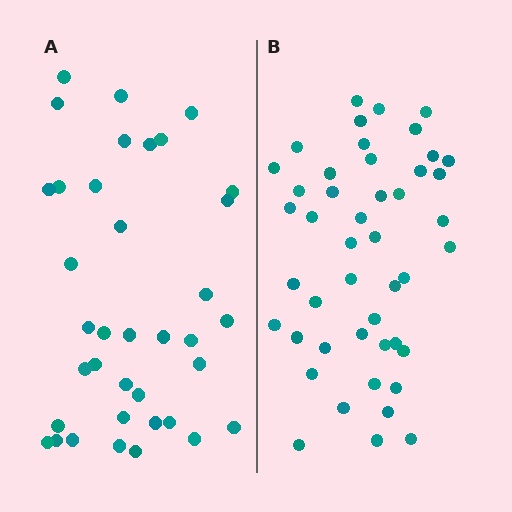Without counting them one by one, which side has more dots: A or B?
Region B (the right region) has more dots.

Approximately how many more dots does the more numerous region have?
Region B has roughly 8 or so more dots than region A.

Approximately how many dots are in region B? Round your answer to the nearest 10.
About 50 dots. (The exact count is 46, which rounds to 50.)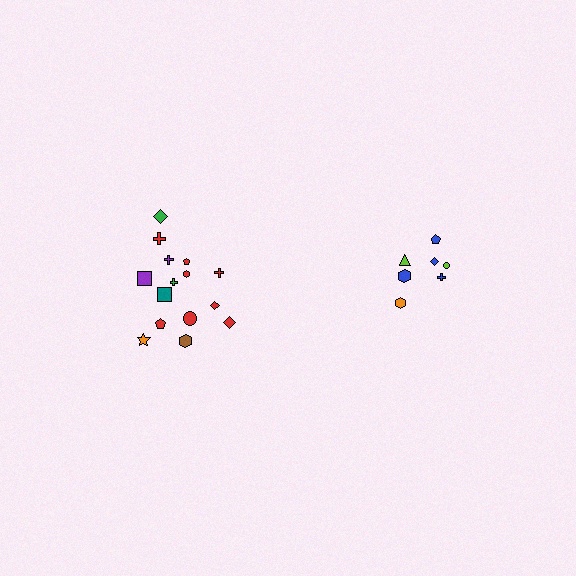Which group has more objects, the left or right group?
The left group.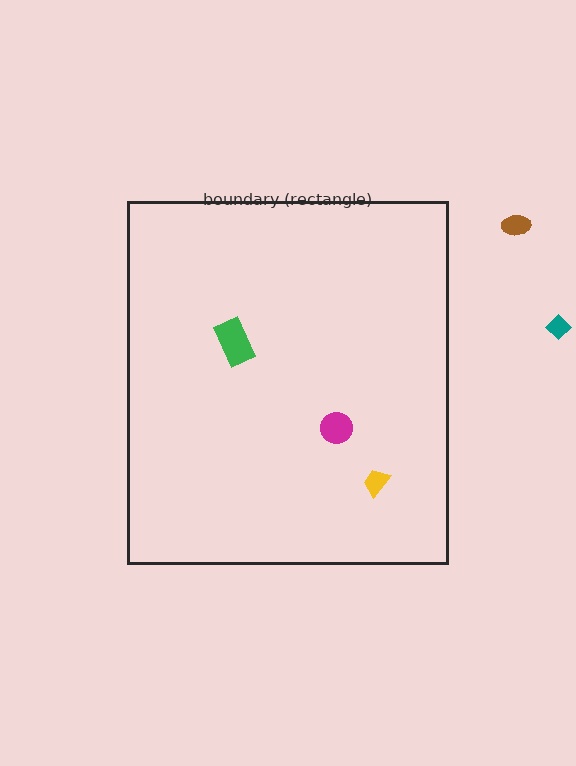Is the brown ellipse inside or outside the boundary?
Outside.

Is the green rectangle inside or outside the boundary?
Inside.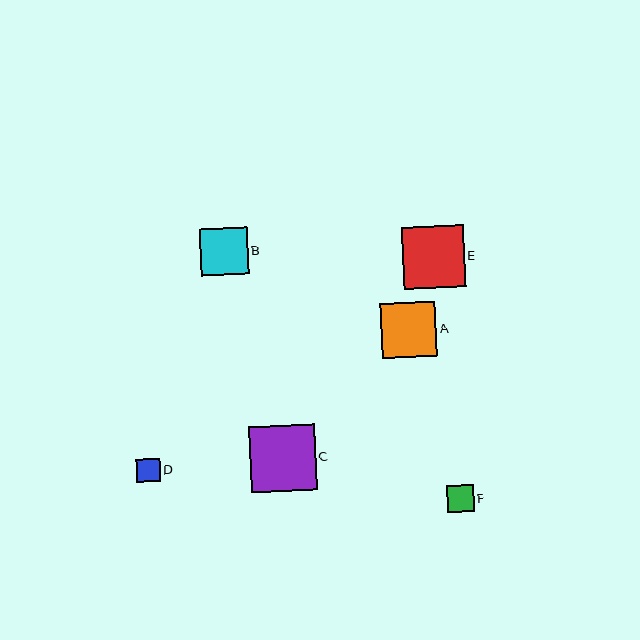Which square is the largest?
Square C is the largest with a size of approximately 66 pixels.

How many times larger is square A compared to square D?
Square A is approximately 2.4 times the size of square D.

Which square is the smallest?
Square D is the smallest with a size of approximately 23 pixels.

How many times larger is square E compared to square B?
Square E is approximately 1.3 times the size of square B.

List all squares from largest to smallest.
From largest to smallest: C, E, A, B, F, D.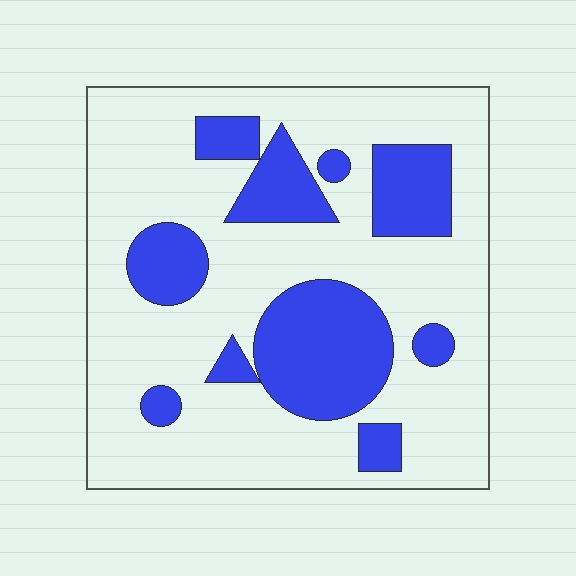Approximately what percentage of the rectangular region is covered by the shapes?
Approximately 25%.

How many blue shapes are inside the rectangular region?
10.